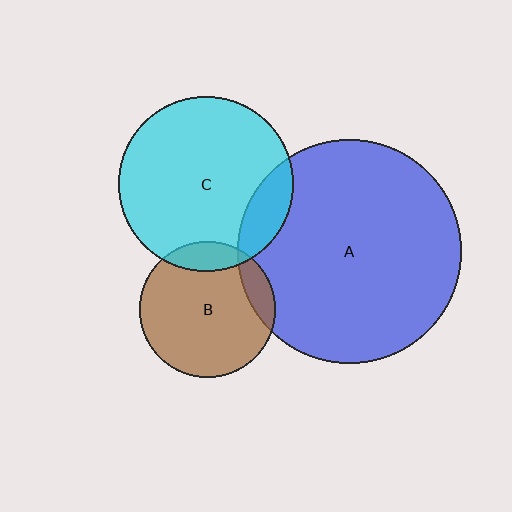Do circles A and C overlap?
Yes.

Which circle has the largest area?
Circle A (blue).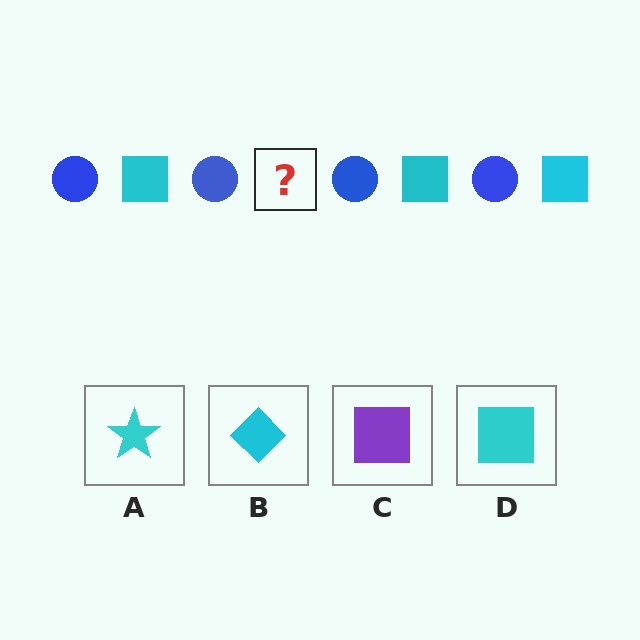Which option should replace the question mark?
Option D.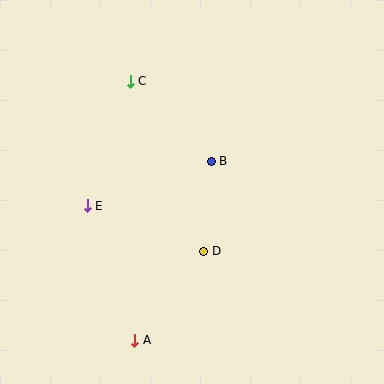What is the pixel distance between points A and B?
The distance between A and B is 195 pixels.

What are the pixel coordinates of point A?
Point A is at (135, 340).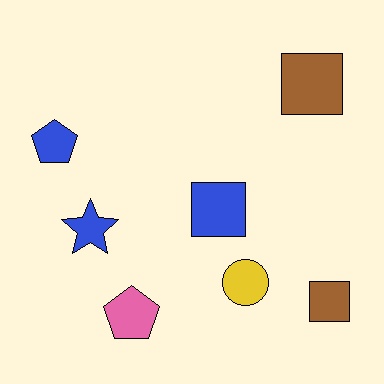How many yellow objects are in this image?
There is 1 yellow object.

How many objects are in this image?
There are 7 objects.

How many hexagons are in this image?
There are no hexagons.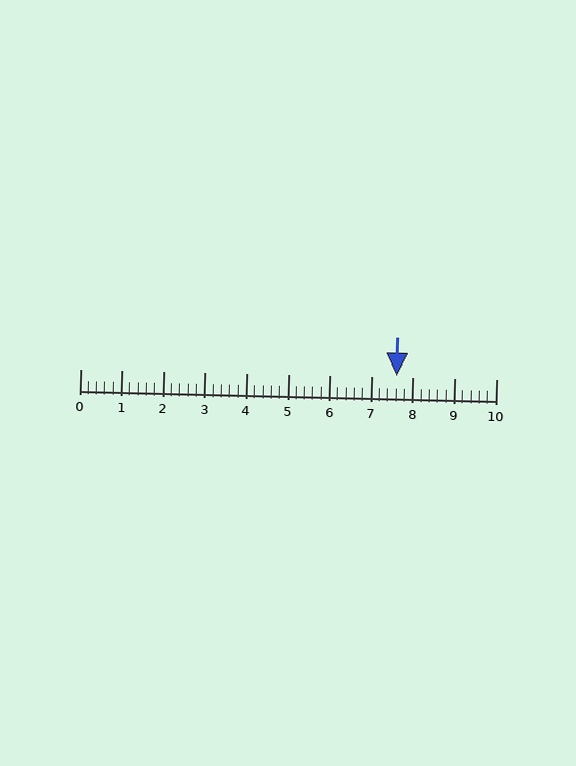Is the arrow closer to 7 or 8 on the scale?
The arrow is closer to 8.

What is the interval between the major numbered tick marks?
The major tick marks are spaced 1 units apart.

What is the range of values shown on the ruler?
The ruler shows values from 0 to 10.